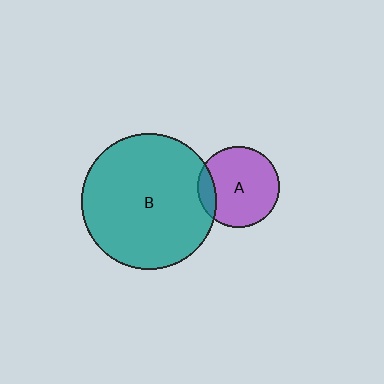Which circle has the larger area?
Circle B (teal).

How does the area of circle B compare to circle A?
Approximately 2.8 times.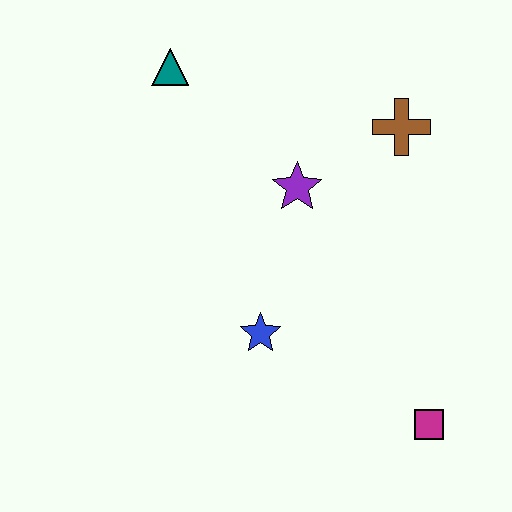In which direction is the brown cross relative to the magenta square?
The brown cross is above the magenta square.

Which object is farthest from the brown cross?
The magenta square is farthest from the brown cross.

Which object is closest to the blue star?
The purple star is closest to the blue star.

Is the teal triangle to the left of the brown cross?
Yes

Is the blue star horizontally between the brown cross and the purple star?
No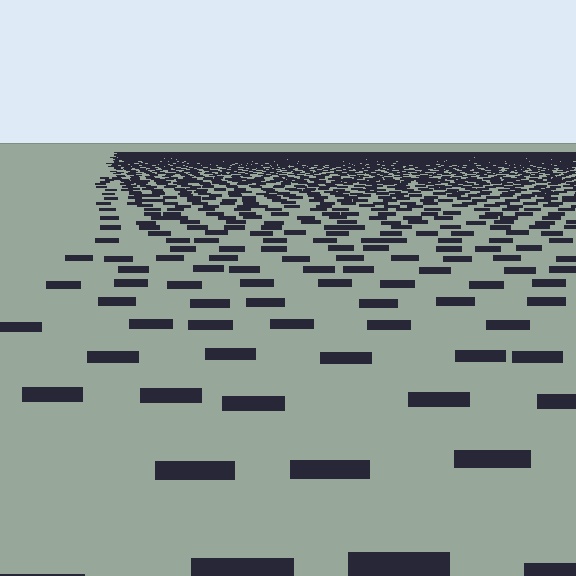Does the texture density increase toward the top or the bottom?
Density increases toward the top.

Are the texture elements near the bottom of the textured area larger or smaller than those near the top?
Larger. Near the bottom, elements are closer to the viewer and appear at a bigger on-screen size.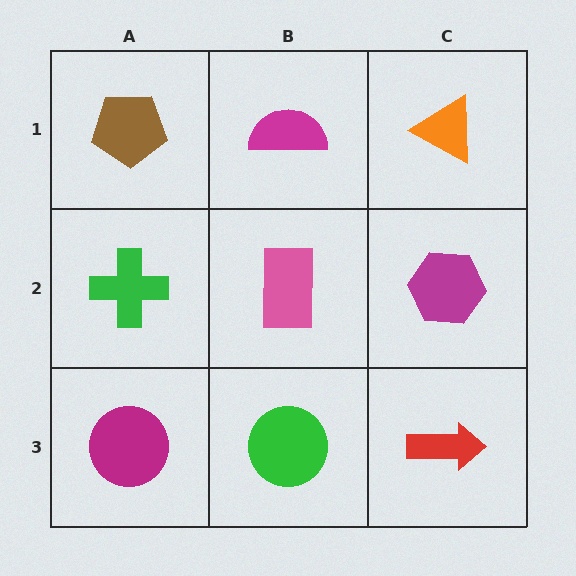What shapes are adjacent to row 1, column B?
A pink rectangle (row 2, column B), a brown pentagon (row 1, column A), an orange triangle (row 1, column C).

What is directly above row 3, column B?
A pink rectangle.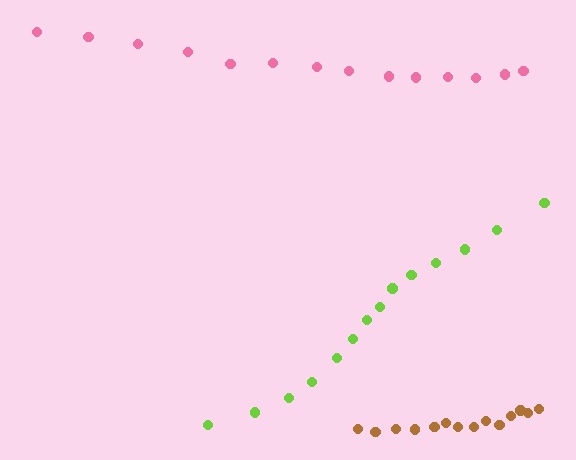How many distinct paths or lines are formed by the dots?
There are 3 distinct paths.